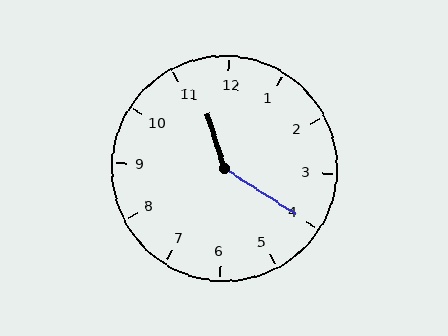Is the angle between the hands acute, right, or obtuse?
It is obtuse.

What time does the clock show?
11:20.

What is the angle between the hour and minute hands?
Approximately 140 degrees.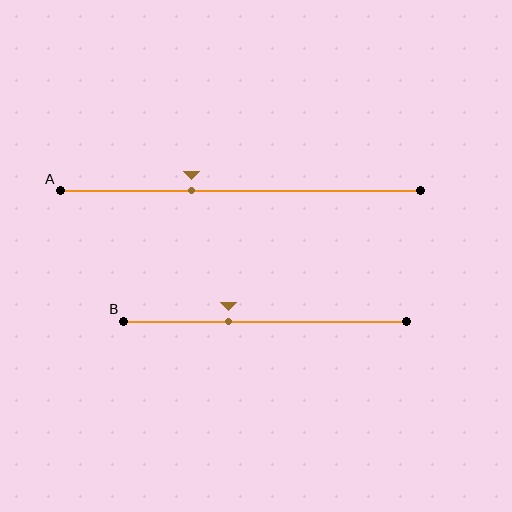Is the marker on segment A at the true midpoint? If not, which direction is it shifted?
No, the marker on segment A is shifted to the left by about 14% of the segment length.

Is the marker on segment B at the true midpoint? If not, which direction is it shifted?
No, the marker on segment B is shifted to the left by about 13% of the segment length.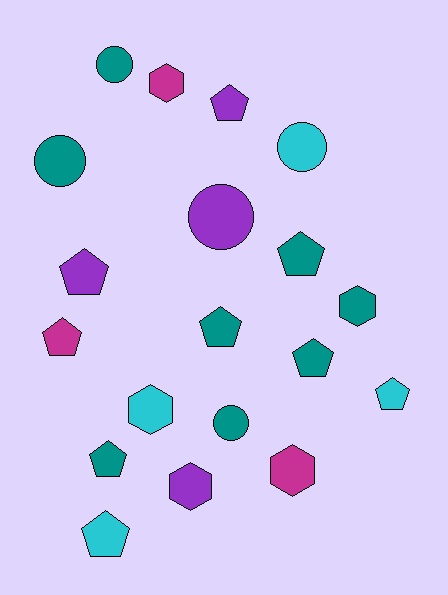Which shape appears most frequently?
Pentagon, with 9 objects.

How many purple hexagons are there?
There is 1 purple hexagon.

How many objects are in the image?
There are 19 objects.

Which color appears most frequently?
Teal, with 8 objects.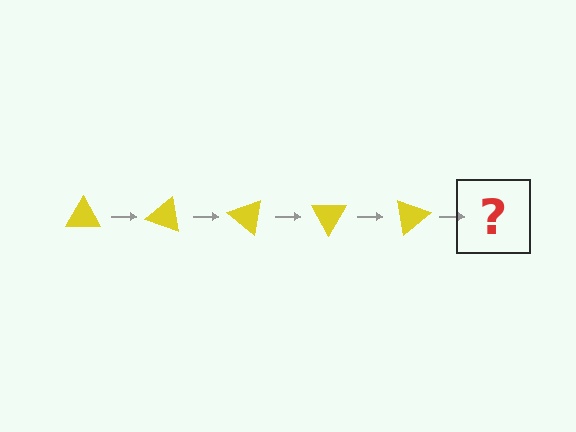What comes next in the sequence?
The next element should be a yellow triangle rotated 100 degrees.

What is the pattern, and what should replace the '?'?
The pattern is that the triangle rotates 20 degrees each step. The '?' should be a yellow triangle rotated 100 degrees.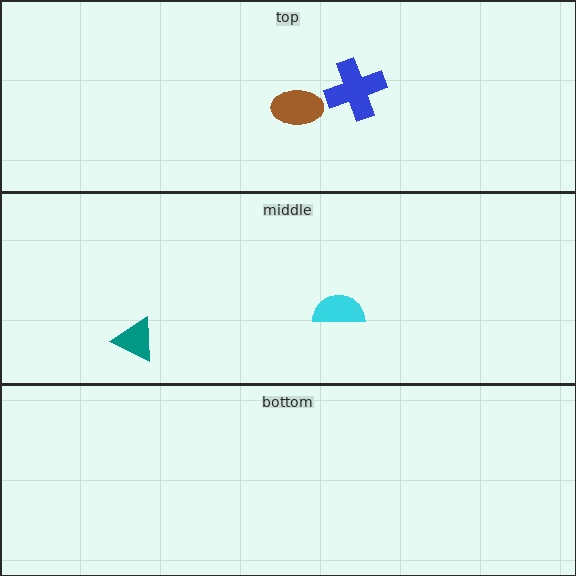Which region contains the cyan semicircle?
The middle region.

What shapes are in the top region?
The blue cross, the brown ellipse.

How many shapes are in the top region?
2.